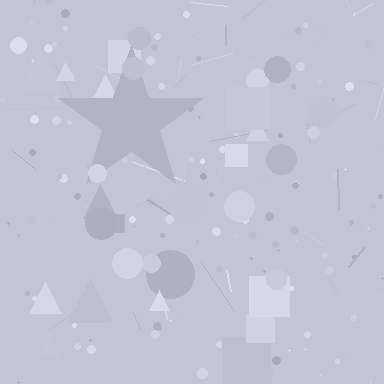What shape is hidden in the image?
A star is hidden in the image.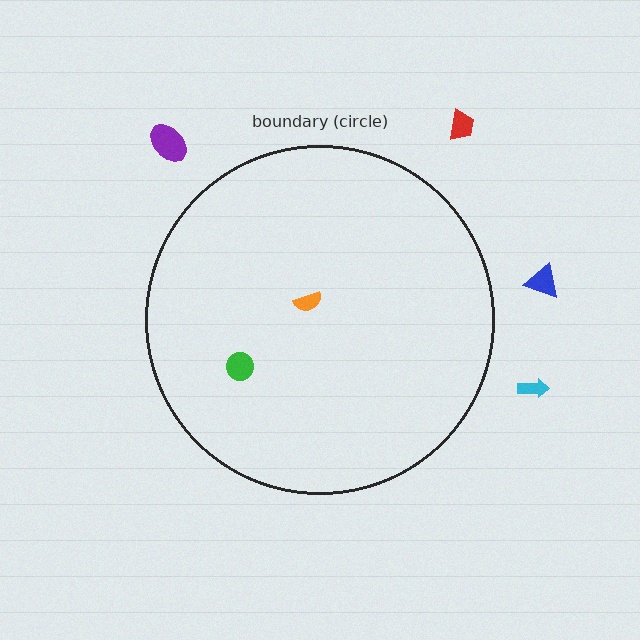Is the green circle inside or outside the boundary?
Inside.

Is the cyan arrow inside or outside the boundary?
Outside.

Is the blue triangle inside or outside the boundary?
Outside.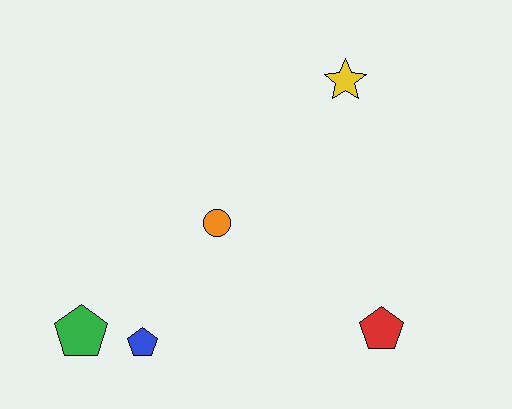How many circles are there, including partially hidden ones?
There is 1 circle.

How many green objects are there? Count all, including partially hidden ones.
There is 1 green object.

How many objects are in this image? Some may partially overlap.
There are 5 objects.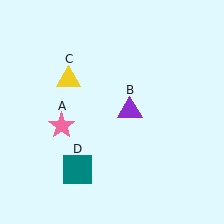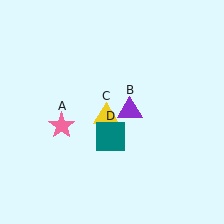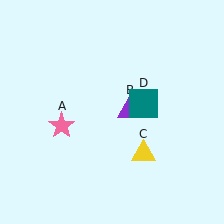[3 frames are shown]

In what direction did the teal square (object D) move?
The teal square (object D) moved up and to the right.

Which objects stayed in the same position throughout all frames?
Pink star (object A) and purple triangle (object B) remained stationary.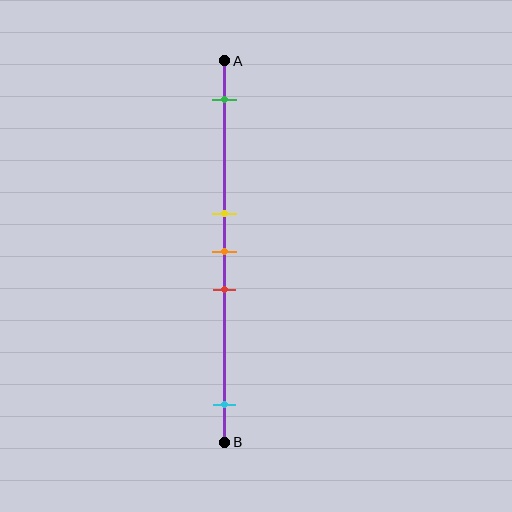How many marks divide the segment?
There are 5 marks dividing the segment.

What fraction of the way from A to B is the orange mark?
The orange mark is approximately 50% (0.5) of the way from A to B.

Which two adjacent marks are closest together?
The yellow and orange marks are the closest adjacent pair.